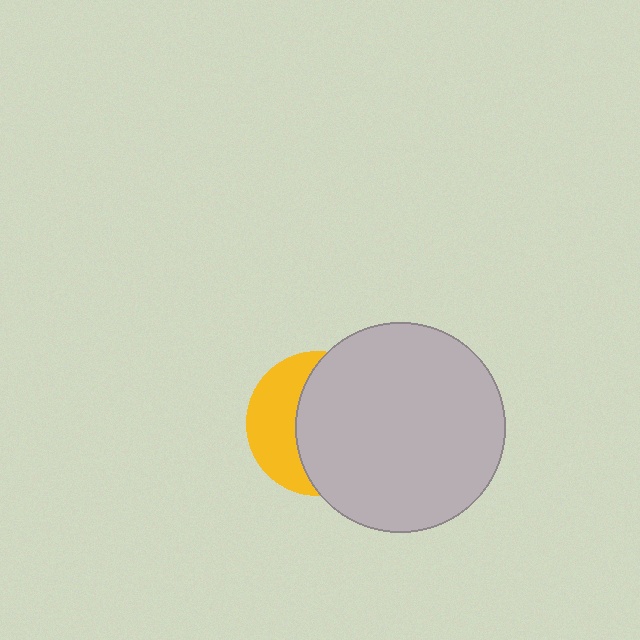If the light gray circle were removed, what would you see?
You would see the complete yellow circle.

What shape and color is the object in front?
The object in front is a light gray circle.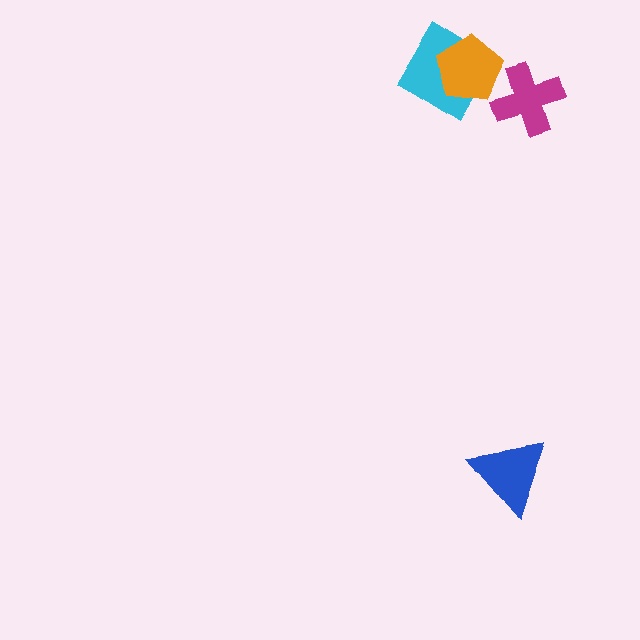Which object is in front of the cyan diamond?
The orange pentagon is in front of the cyan diamond.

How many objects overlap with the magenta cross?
0 objects overlap with the magenta cross.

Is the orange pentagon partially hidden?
No, no other shape covers it.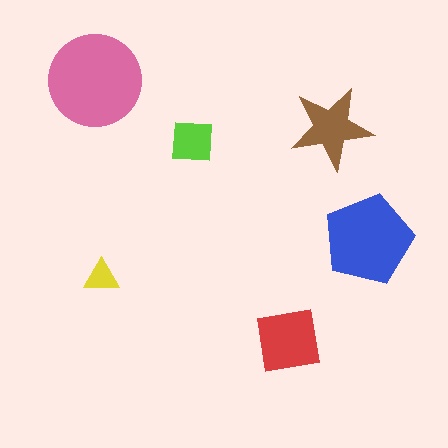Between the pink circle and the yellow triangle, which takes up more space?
The pink circle.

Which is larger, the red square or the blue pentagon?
The blue pentagon.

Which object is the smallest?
The yellow triangle.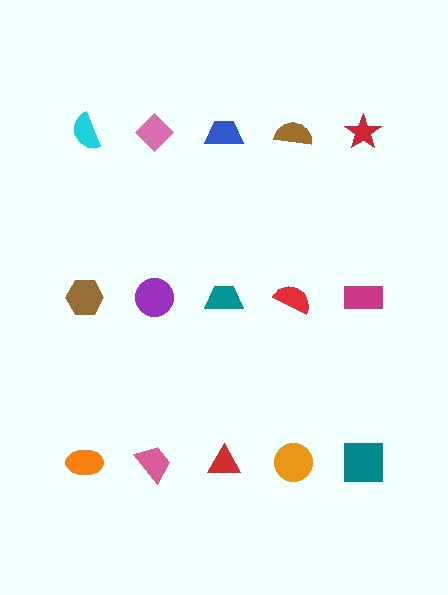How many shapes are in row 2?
5 shapes.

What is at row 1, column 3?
A blue trapezoid.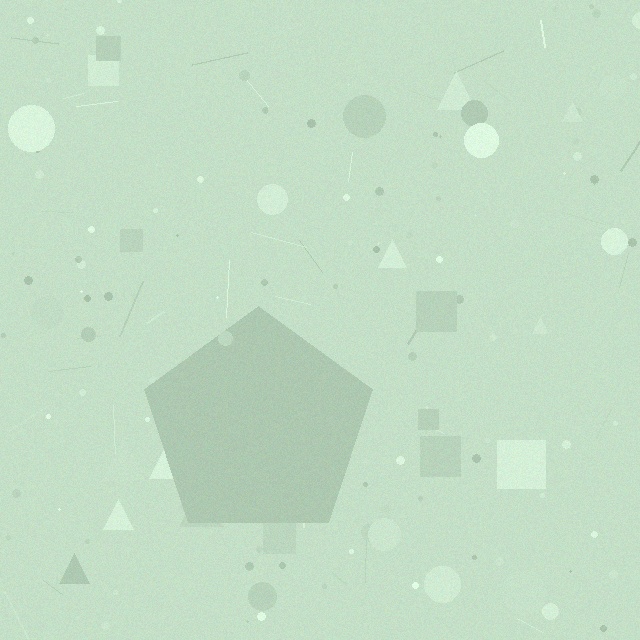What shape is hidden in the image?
A pentagon is hidden in the image.